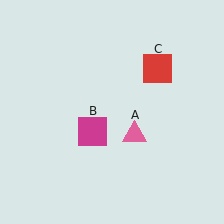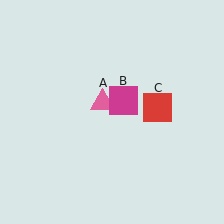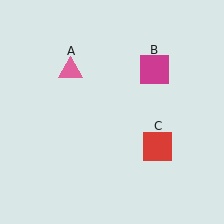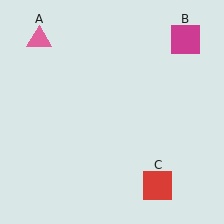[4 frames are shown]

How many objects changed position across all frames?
3 objects changed position: pink triangle (object A), magenta square (object B), red square (object C).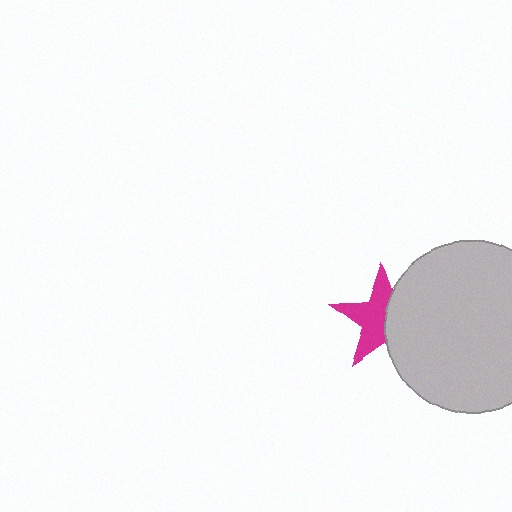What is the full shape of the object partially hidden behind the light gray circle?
The partially hidden object is a magenta star.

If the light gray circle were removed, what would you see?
You would see the complete magenta star.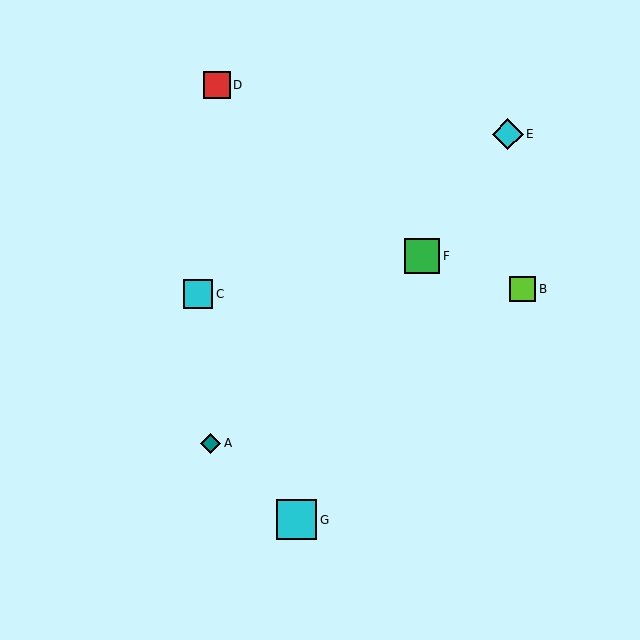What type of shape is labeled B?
Shape B is a lime square.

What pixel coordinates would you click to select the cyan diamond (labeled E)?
Click at (508, 134) to select the cyan diamond E.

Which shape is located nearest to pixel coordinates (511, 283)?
The lime square (labeled B) at (523, 289) is nearest to that location.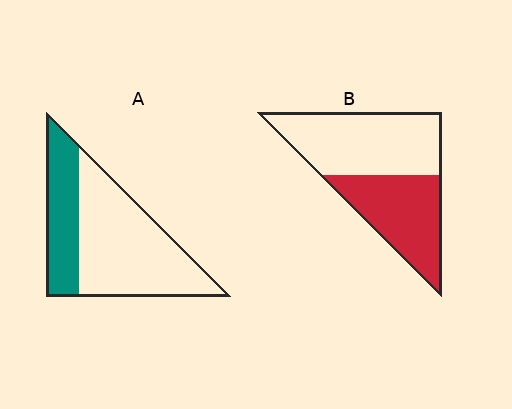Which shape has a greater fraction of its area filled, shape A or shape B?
Shape B.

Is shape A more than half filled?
No.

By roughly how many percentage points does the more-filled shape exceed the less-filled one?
By roughly 10 percentage points (B over A).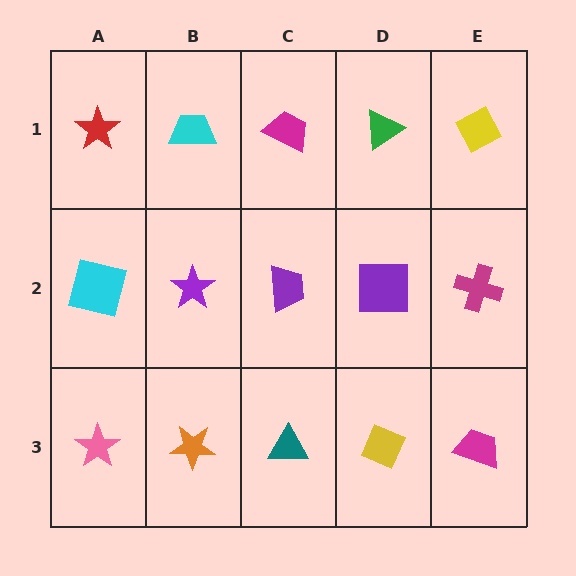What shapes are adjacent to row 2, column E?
A yellow diamond (row 1, column E), a magenta trapezoid (row 3, column E), a purple square (row 2, column D).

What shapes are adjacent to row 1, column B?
A purple star (row 2, column B), a red star (row 1, column A), a magenta trapezoid (row 1, column C).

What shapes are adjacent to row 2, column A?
A red star (row 1, column A), a pink star (row 3, column A), a purple star (row 2, column B).